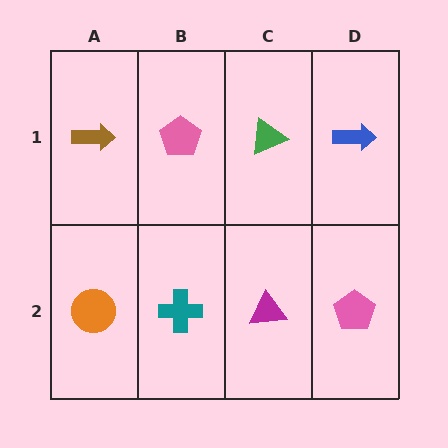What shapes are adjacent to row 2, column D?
A blue arrow (row 1, column D), a magenta triangle (row 2, column C).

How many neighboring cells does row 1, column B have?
3.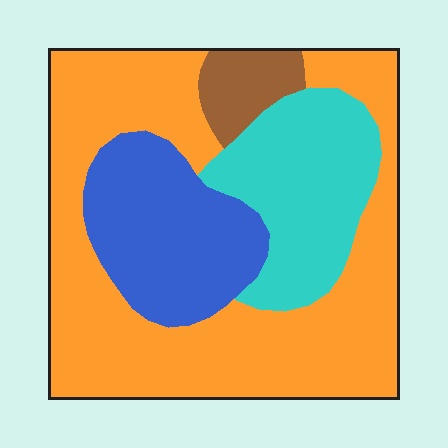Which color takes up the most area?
Orange, at roughly 55%.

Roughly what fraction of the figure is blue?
Blue takes up about one fifth (1/5) of the figure.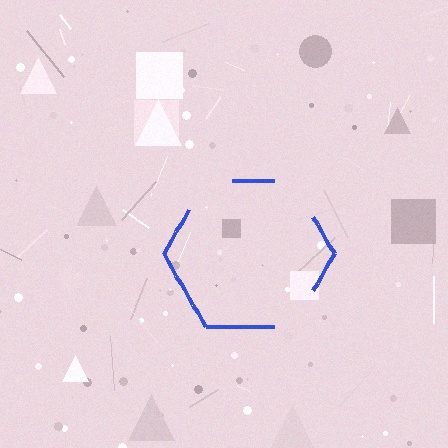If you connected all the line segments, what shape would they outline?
They would outline a hexagon.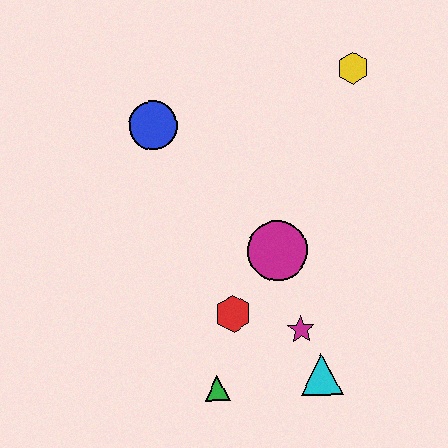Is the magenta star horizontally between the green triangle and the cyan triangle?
Yes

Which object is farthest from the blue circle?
The cyan triangle is farthest from the blue circle.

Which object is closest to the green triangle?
The red hexagon is closest to the green triangle.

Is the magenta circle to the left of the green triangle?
No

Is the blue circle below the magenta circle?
No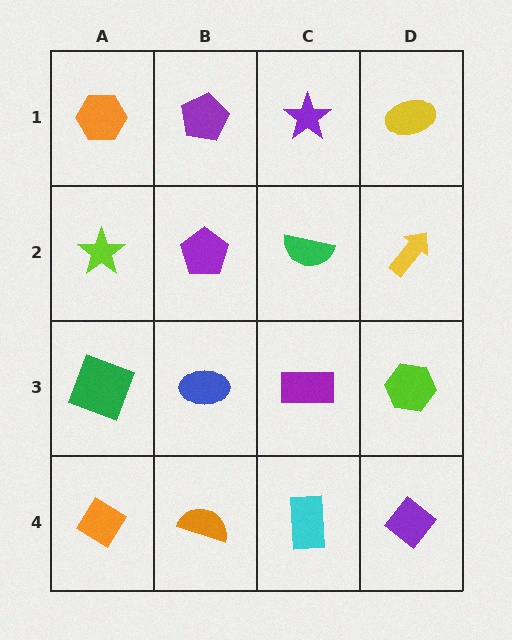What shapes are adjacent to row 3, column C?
A green semicircle (row 2, column C), a cyan rectangle (row 4, column C), a blue ellipse (row 3, column B), a lime hexagon (row 3, column D).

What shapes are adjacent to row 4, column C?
A purple rectangle (row 3, column C), an orange semicircle (row 4, column B), a purple diamond (row 4, column D).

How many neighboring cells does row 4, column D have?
2.